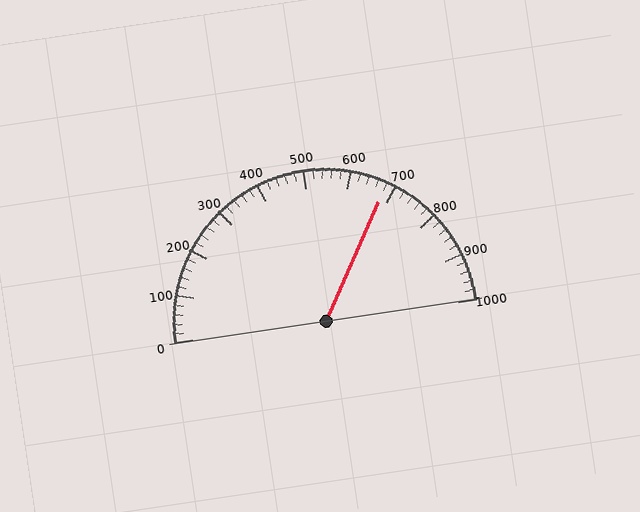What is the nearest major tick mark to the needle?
The nearest major tick mark is 700.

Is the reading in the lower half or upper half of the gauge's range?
The reading is in the upper half of the range (0 to 1000).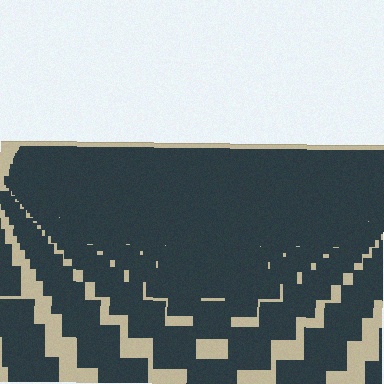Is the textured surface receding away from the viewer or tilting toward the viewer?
The surface is receding away from the viewer. Texture elements get smaller and denser toward the top.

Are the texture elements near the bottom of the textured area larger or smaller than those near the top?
Larger. Near the bottom, elements are closer to the viewer and appear at a bigger on-screen size.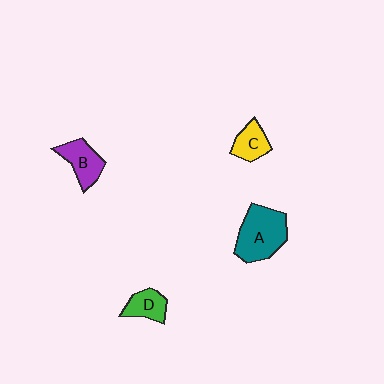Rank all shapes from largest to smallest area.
From largest to smallest: A (teal), B (purple), C (yellow), D (green).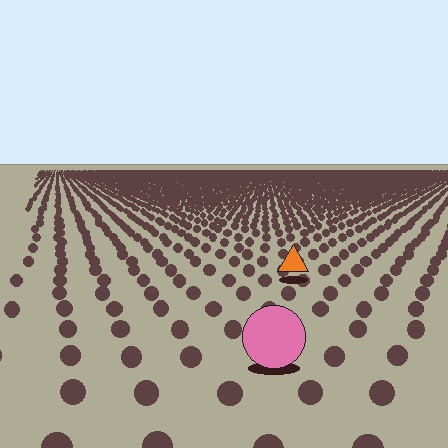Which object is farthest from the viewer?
The orange triangle is farthest from the viewer. It appears smaller and the ground texture around it is denser.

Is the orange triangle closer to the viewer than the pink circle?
No. The pink circle is closer — you can tell from the texture gradient: the ground texture is coarser near it.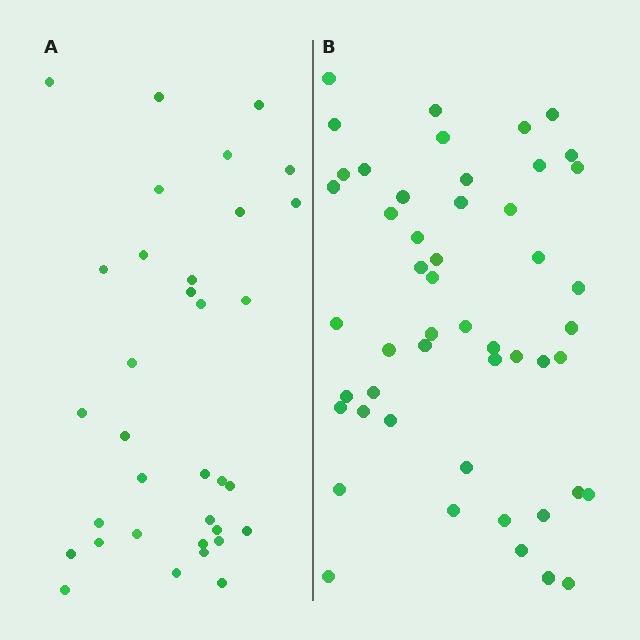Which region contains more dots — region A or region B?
Region B (the right region) has more dots.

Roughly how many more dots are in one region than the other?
Region B has approximately 15 more dots than region A.